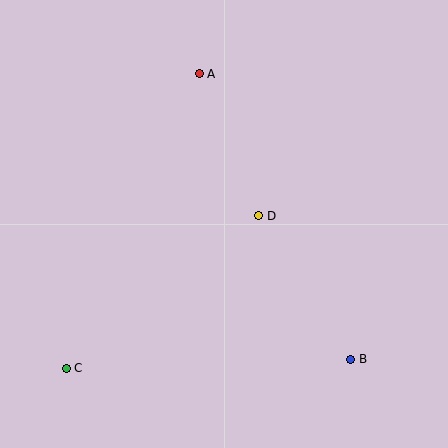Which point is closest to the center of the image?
Point D at (259, 216) is closest to the center.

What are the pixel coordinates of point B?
Point B is at (351, 359).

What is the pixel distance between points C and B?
The distance between C and B is 285 pixels.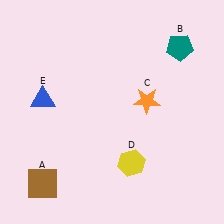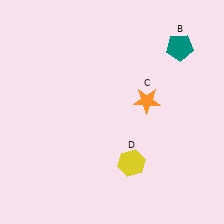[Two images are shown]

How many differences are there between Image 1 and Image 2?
There are 2 differences between the two images.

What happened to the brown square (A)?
The brown square (A) was removed in Image 2. It was in the bottom-left area of Image 1.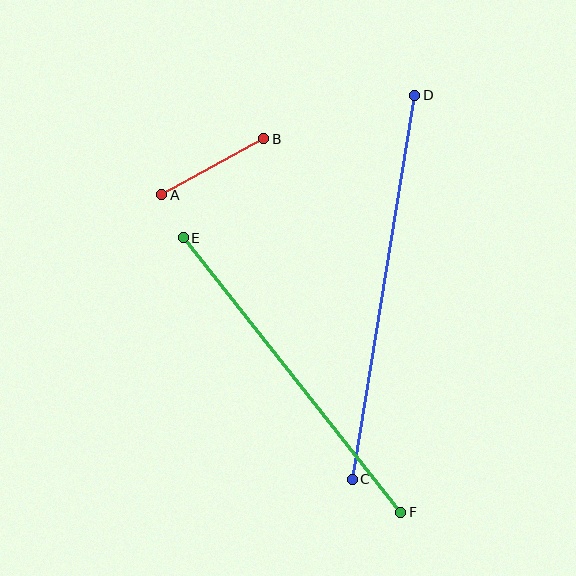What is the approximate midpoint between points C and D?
The midpoint is at approximately (383, 287) pixels.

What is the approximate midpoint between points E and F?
The midpoint is at approximately (292, 375) pixels.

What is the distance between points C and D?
The distance is approximately 389 pixels.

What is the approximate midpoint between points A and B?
The midpoint is at approximately (213, 167) pixels.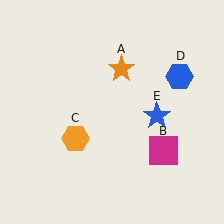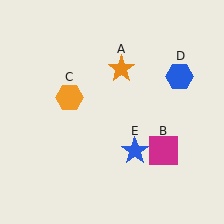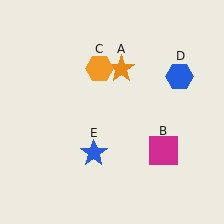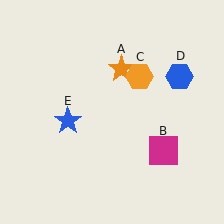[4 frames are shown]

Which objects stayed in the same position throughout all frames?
Orange star (object A) and magenta square (object B) and blue hexagon (object D) remained stationary.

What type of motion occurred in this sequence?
The orange hexagon (object C), blue star (object E) rotated clockwise around the center of the scene.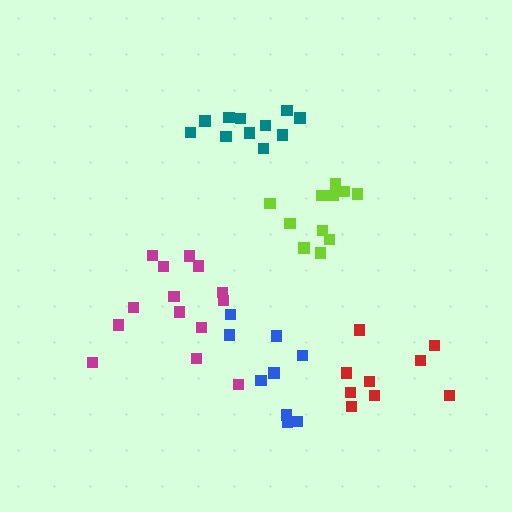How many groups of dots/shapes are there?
There are 5 groups.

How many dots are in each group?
Group 1: 9 dots, Group 2: 9 dots, Group 3: 11 dots, Group 4: 12 dots, Group 5: 15 dots (56 total).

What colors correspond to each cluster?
The clusters are colored: blue, red, teal, lime, magenta.